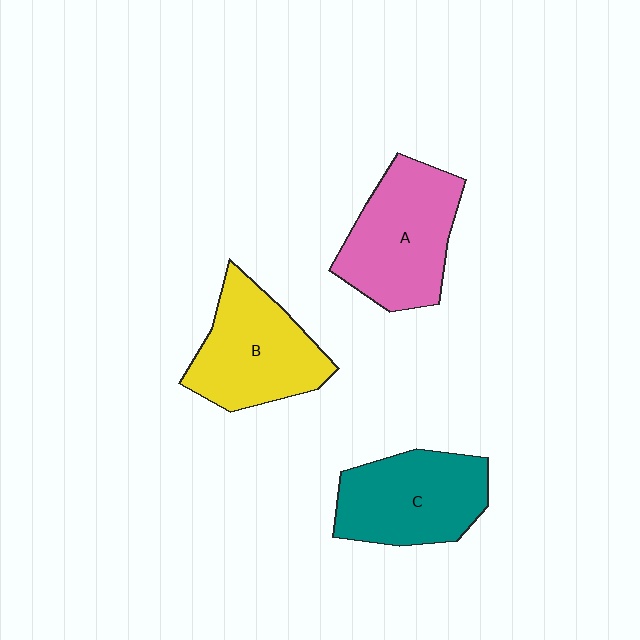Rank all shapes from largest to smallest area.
From largest to smallest: A (pink), B (yellow), C (teal).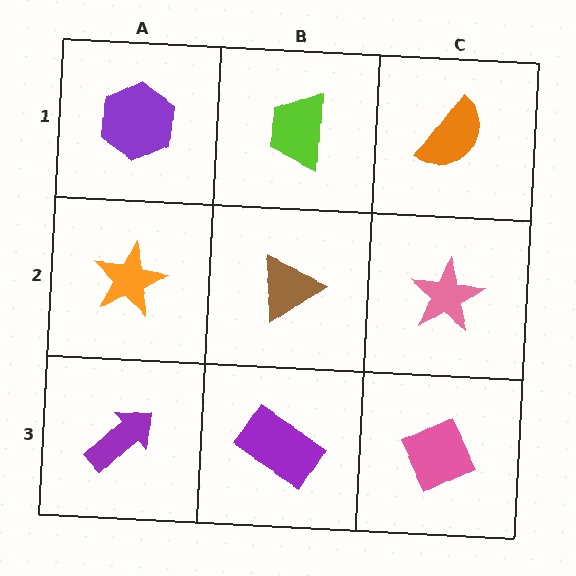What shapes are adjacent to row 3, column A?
An orange star (row 2, column A), a purple rectangle (row 3, column B).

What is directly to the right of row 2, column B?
A pink star.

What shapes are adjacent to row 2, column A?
A purple hexagon (row 1, column A), a purple arrow (row 3, column A), a brown triangle (row 2, column B).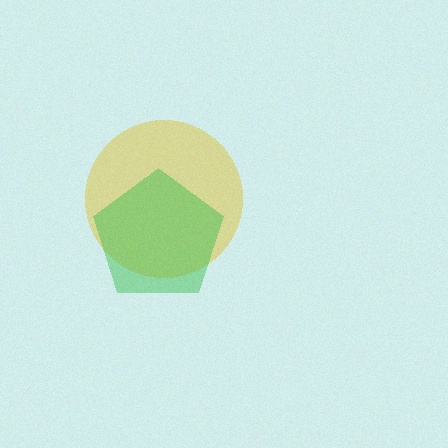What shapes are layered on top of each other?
The layered shapes are: a yellow circle, a green pentagon.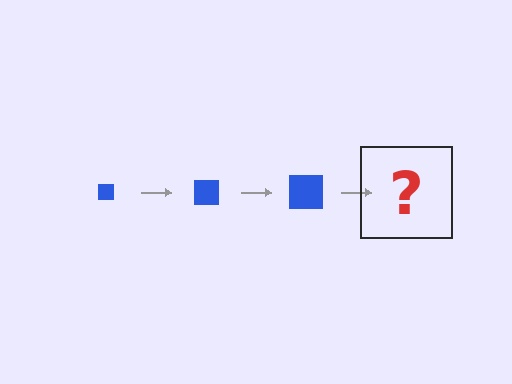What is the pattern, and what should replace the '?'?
The pattern is that the square gets progressively larger each step. The '?' should be a blue square, larger than the previous one.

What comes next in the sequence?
The next element should be a blue square, larger than the previous one.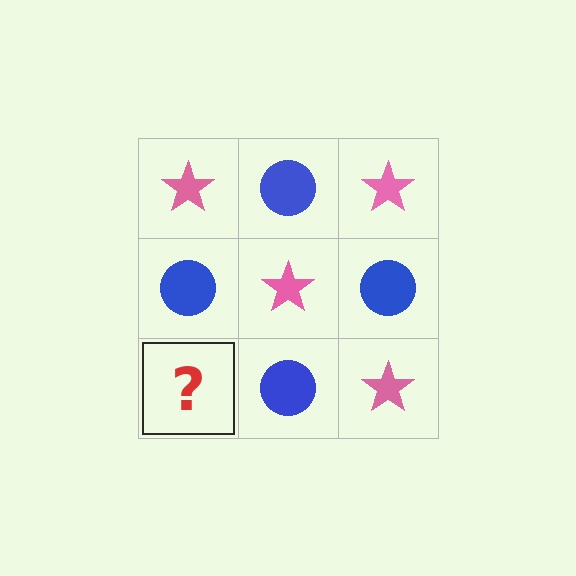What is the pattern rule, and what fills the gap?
The rule is that it alternates pink star and blue circle in a checkerboard pattern. The gap should be filled with a pink star.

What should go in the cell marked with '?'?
The missing cell should contain a pink star.